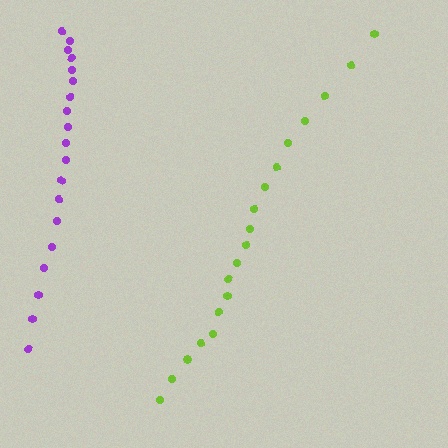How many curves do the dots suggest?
There are 2 distinct paths.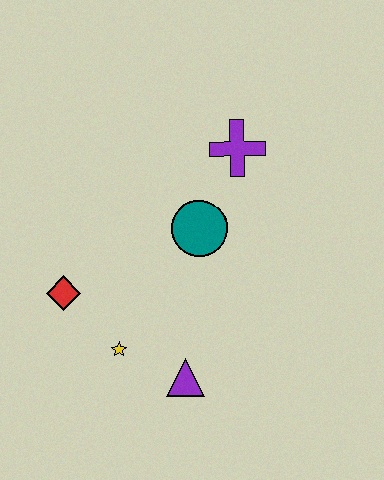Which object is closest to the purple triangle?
The yellow star is closest to the purple triangle.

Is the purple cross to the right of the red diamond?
Yes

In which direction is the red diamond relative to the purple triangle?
The red diamond is to the left of the purple triangle.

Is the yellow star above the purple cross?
No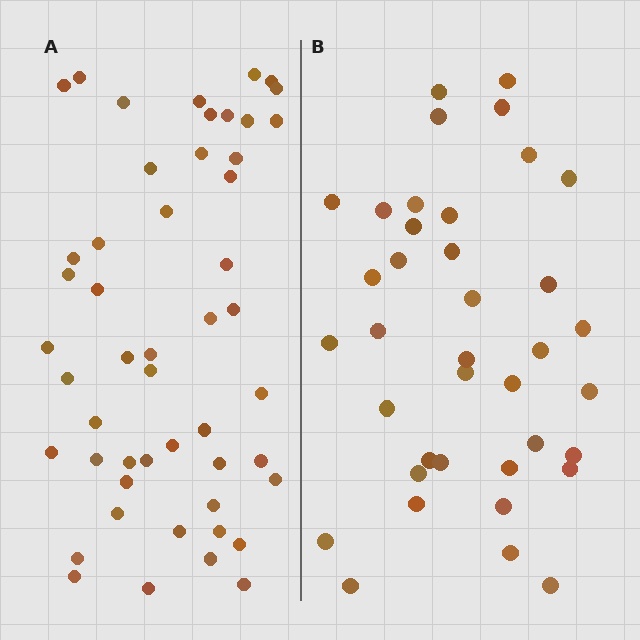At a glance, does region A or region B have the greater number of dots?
Region A (the left region) has more dots.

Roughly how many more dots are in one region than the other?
Region A has roughly 12 or so more dots than region B.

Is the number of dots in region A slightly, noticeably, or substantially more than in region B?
Region A has noticeably more, but not dramatically so. The ratio is roughly 1.3 to 1.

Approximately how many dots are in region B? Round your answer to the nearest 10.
About 40 dots. (The exact count is 38, which rounds to 40.)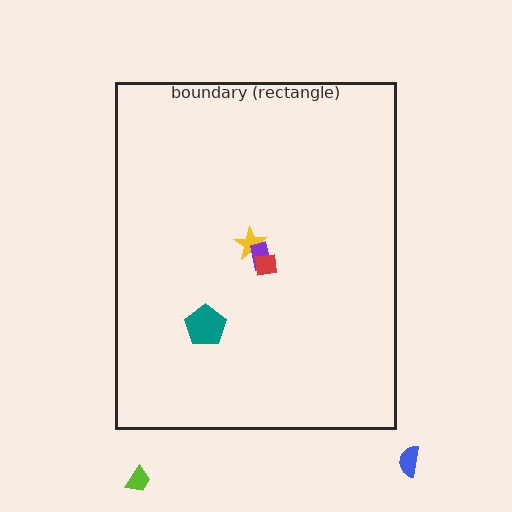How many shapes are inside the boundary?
4 inside, 2 outside.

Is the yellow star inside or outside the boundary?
Inside.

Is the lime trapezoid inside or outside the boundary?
Outside.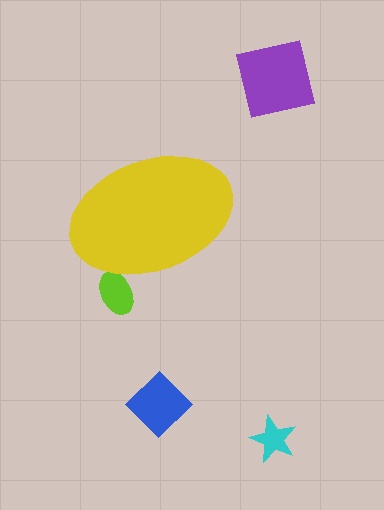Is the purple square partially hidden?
No, the purple square is fully visible.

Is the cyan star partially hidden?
No, the cyan star is fully visible.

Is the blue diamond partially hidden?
No, the blue diamond is fully visible.